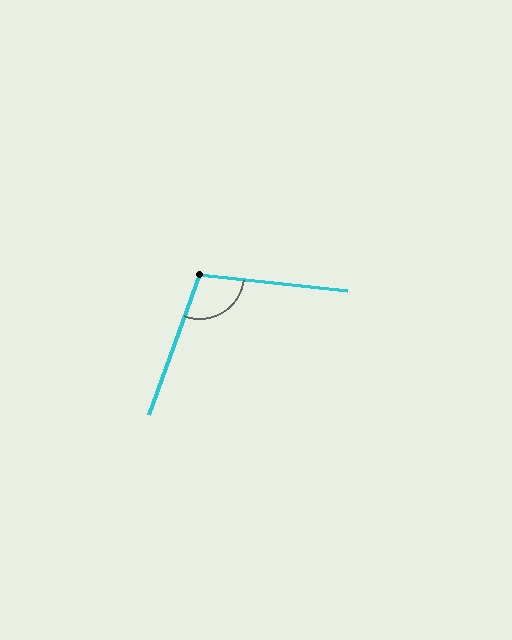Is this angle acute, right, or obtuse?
It is obtuse.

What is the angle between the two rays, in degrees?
Approximately 104 degrees.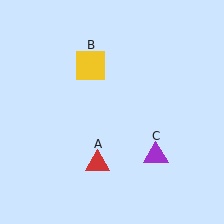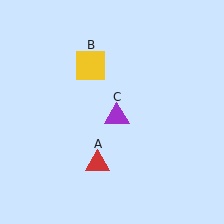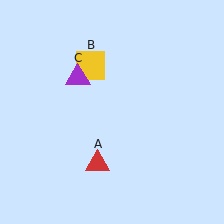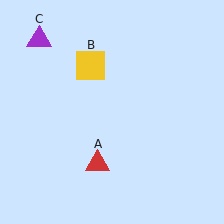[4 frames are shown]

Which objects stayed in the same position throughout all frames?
Red triangle (object A) and yellow square (object B) remained stationary.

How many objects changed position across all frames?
1 object changed position: purple triangle (object C).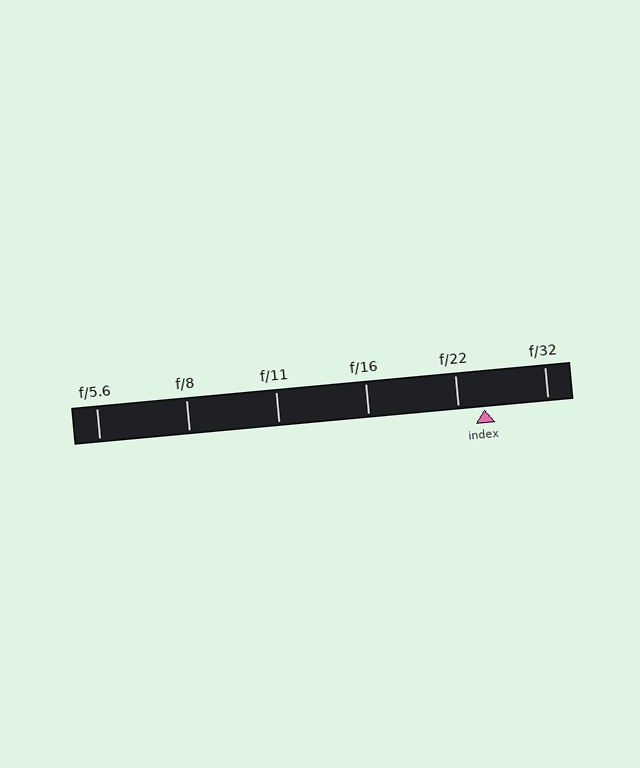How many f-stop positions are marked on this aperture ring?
There are 6 f-stop positions marked.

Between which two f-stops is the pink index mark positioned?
The index mark is between f/22 and f/32.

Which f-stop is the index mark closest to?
The index mark is closest to f/22.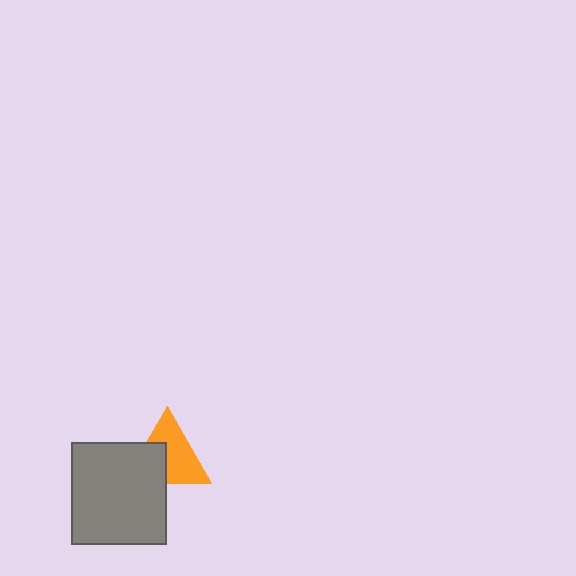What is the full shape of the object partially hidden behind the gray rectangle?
The partially hidden object is an orange triangle.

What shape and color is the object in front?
The object in front is a gray rectangle.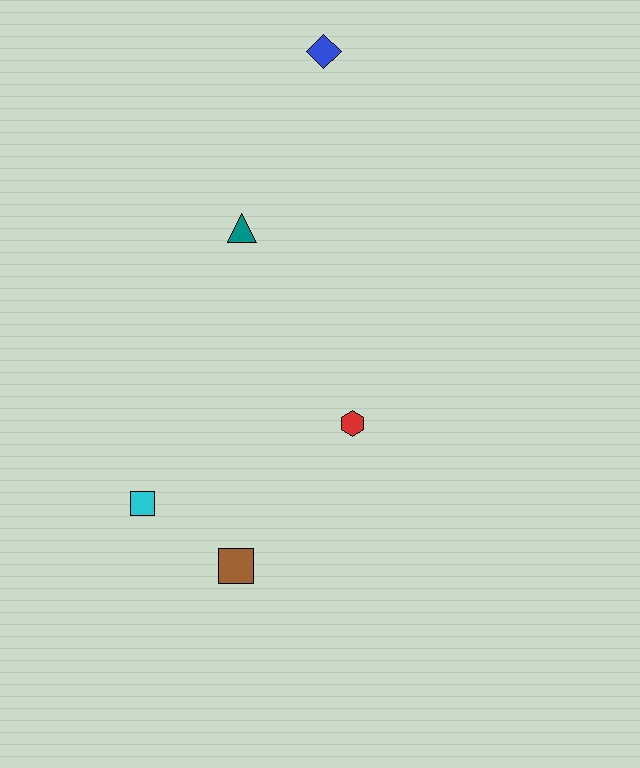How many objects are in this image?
There are 5 objects.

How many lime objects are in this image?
There are no lime objects.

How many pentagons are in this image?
There are no pentagons.